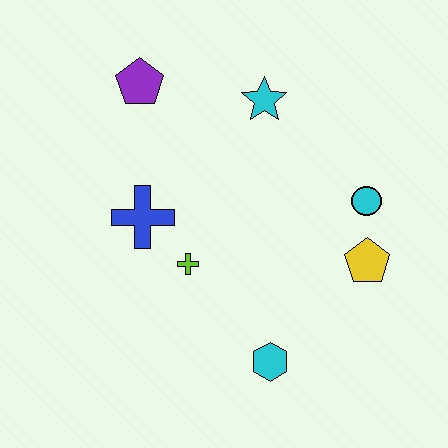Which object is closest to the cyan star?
The purple pentagon is closest to the cyan star.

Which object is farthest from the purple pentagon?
The cyan hexagon is farthest from the purple pentagon.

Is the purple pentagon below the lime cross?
No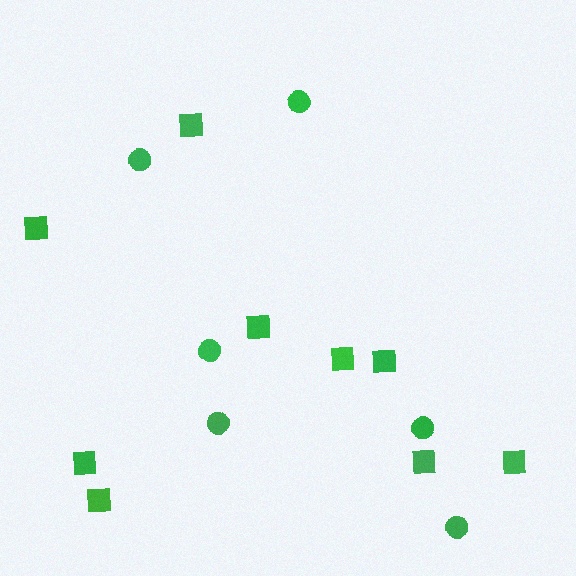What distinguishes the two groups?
There are 2 groups: one group of squares (9) and one group of circles (6).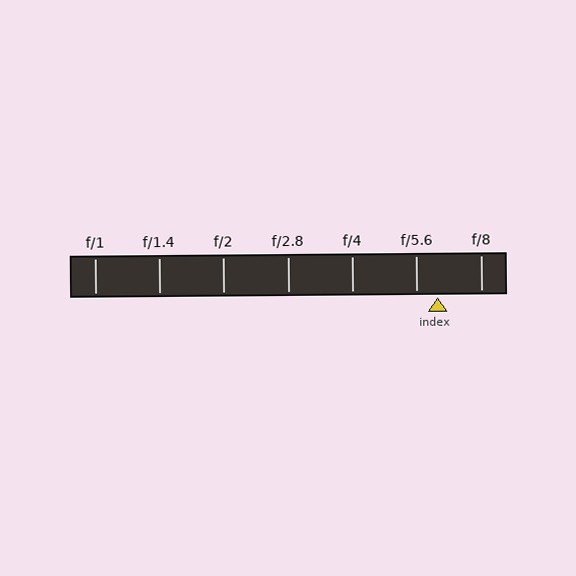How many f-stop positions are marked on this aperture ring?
There are 7 f-stop positions marked.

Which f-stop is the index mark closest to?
The index mark is closest to f/5.6.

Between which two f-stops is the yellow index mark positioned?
The index mark is between f/5.6 and f/8.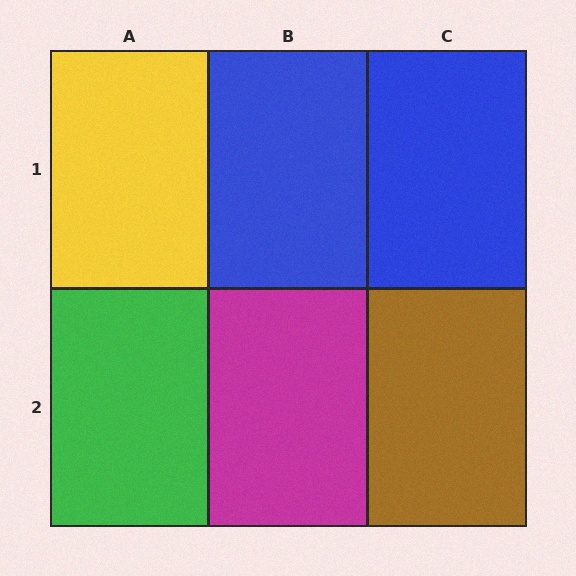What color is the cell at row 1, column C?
Blue.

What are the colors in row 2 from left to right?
Green, magenta, brown.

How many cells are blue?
2 cells are blue.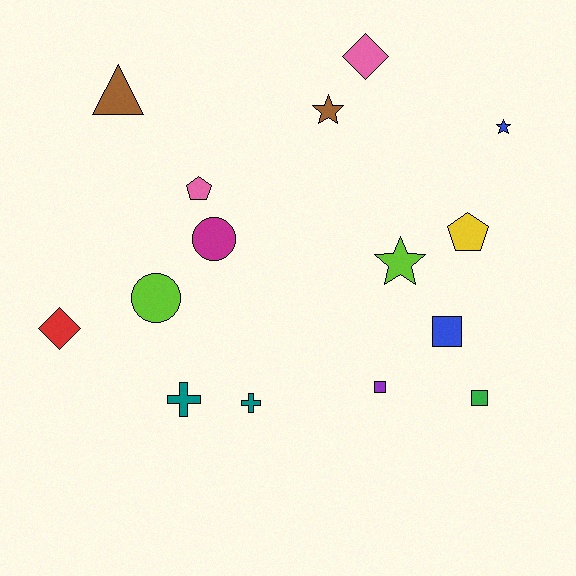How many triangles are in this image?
There is 1 triangle.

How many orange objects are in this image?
There are no orange objects.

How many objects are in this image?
There are 15 objects.